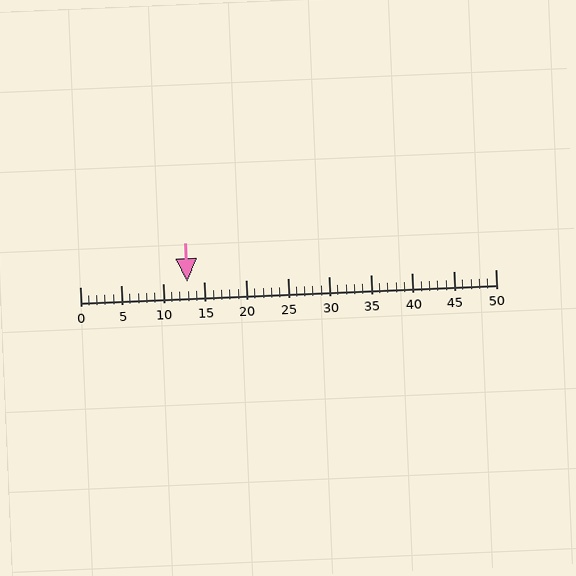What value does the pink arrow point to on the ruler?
The pink arrow points to approximately 13.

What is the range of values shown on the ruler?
The ruler shows values from 0 to 50.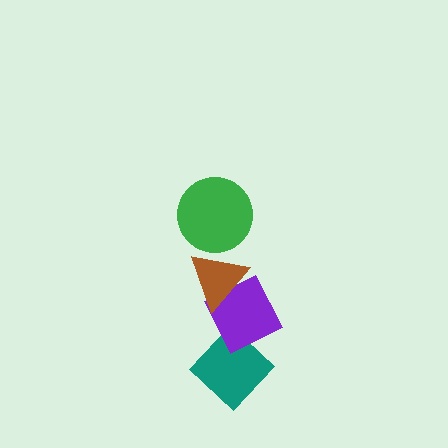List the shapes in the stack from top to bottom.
From top to bottom: the green circle, the brown triangle, the purple diamond, the teal diamond.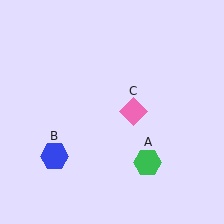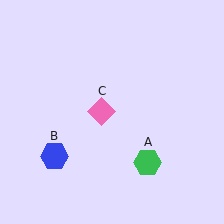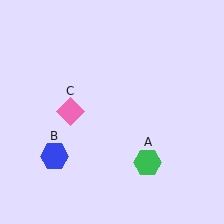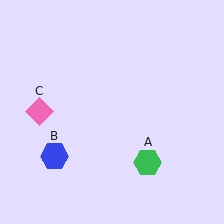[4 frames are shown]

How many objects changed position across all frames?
1 object changed position: pink diamond (object C).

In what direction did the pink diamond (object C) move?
The pink diamond (object C) moved left.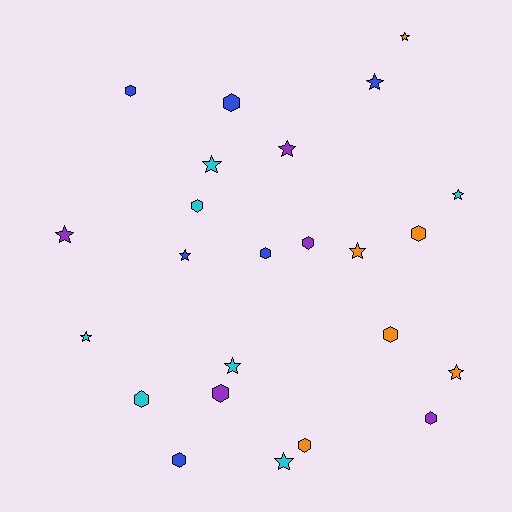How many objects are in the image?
There are 24 objects.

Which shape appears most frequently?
Star, with 12 objects.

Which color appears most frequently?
Cyan, with 7 objects.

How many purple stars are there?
There are 2 purple stars.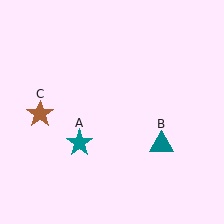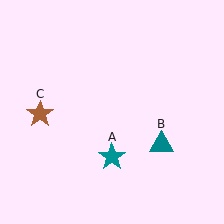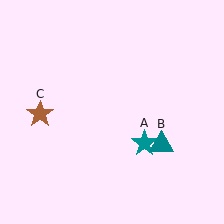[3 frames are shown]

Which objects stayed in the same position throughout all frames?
Teal triangle (object B) and brown star (object C) remained stationary.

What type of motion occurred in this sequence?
The teal star (object A) rotated counterclockwise around the center of the scene.